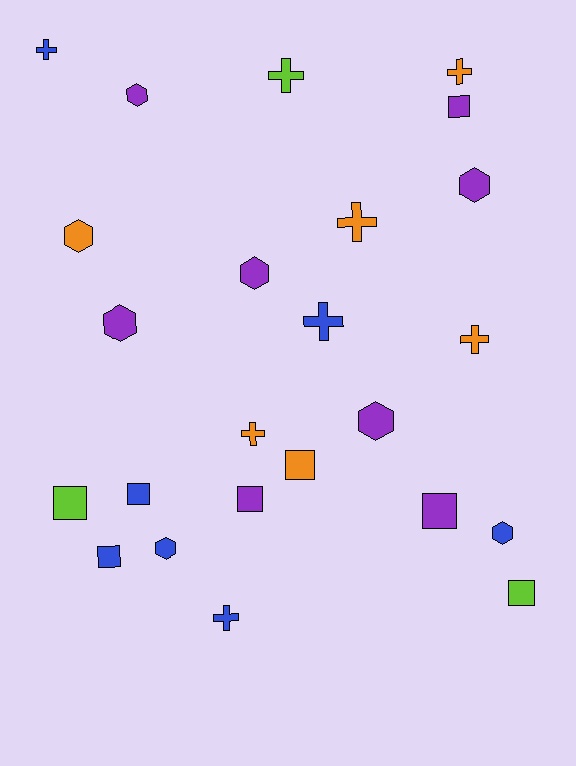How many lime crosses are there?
There is 1 lime cross.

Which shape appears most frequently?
Square, with 8 objects.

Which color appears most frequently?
Purple, with 8 objects.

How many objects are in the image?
There are 24 objects.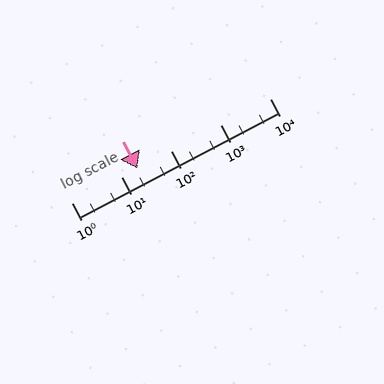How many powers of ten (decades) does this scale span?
The scale spans 4 decades, from 1 to 10000.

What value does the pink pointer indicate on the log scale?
The pointer indicates approximately 21.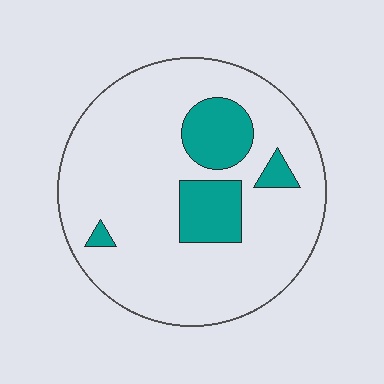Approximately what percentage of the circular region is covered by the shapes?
Approximately 15%.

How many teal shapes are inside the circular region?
4.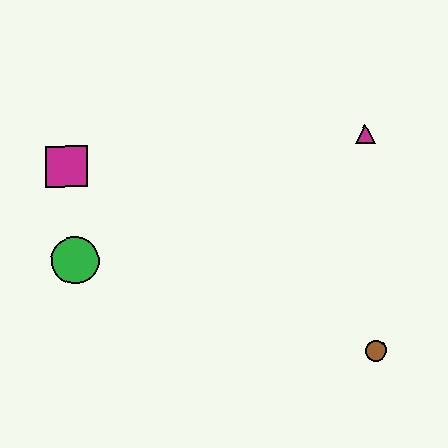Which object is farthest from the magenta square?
The brown circle is farthest from the magenta square.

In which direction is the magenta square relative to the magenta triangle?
The magenta square is to the left of the magenta triangle.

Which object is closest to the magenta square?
The green circle is closest to the magenta square.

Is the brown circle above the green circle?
No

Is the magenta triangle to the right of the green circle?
Yes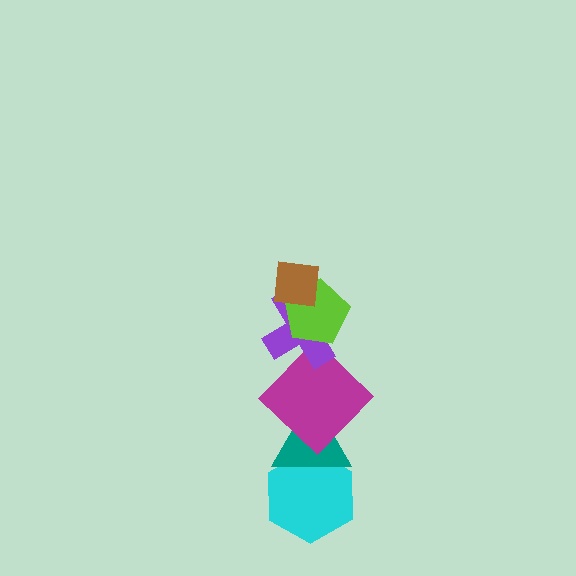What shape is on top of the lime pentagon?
The brown square is on top of the lime pentagon.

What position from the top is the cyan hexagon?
The cyan hexagon is 6th from the top.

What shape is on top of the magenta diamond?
The purple cross is on top of the magenta diamond.